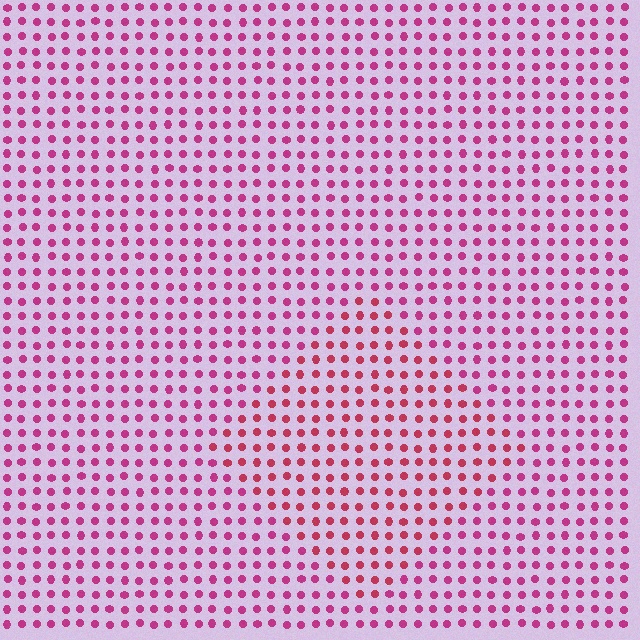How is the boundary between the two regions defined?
The boundary is defined purely by a slight shift in hue (about 21 degrees). Spacing, size, and orientation are identical on both sides.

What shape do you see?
I see a diamond.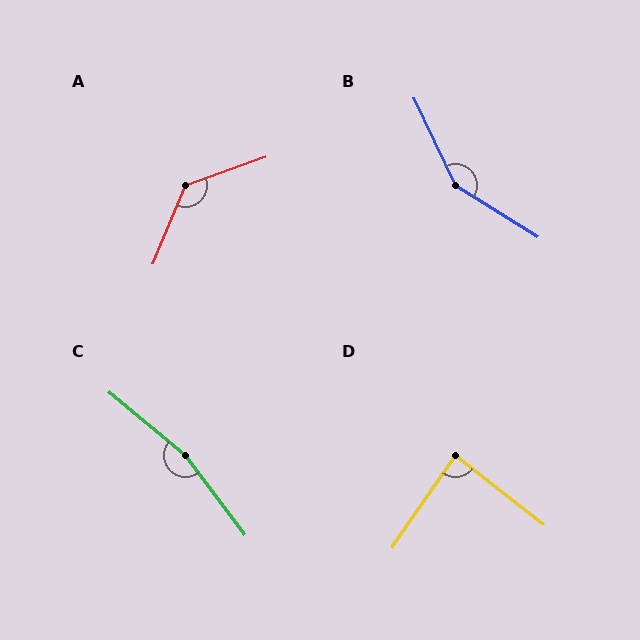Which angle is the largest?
C, at approximately 167 degrees.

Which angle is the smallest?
D, at approximately 86 degrees.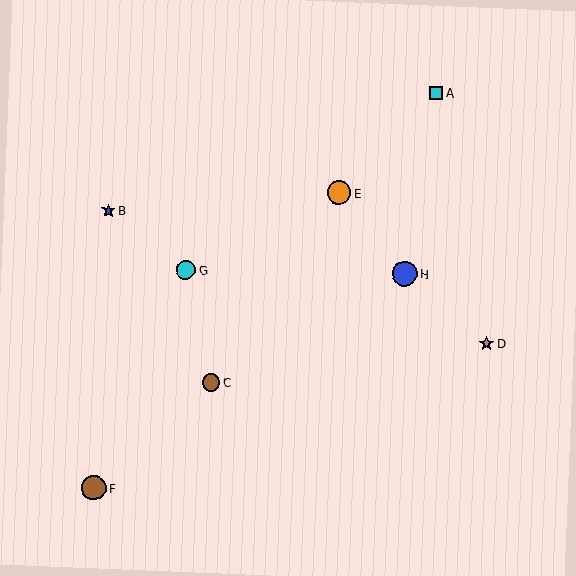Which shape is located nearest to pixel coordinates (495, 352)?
The pink star (labeled D) at (486, 343) is nearest to that location.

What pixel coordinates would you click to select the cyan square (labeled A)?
Click at (436, 93) to select the cyan square A.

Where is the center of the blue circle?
The center of the blue circle is at (405, 274).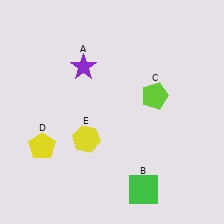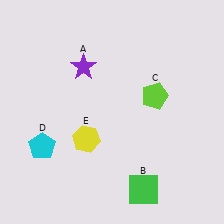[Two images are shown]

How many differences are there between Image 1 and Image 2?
There is 1 difference between the two images.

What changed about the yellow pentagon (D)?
In Image 1, D is yellow. In Image 2, it changed to cyan.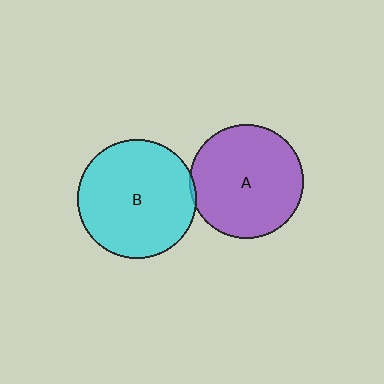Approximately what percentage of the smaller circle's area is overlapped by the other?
Approximately 5%.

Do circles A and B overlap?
Yes.